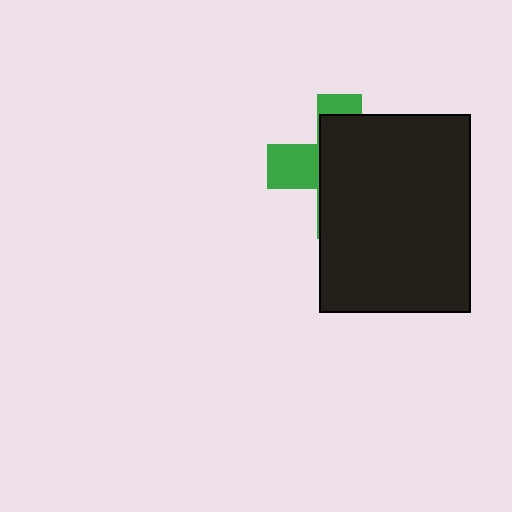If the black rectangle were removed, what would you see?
You would see the complete green cross.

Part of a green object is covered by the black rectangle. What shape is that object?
It is a cross.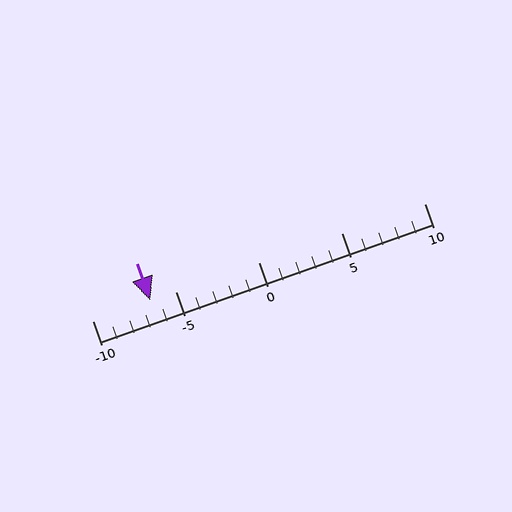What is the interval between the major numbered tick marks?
The major tick marks are spaced 5 units apart.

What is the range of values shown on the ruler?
The ruler shows values from -10 to 10.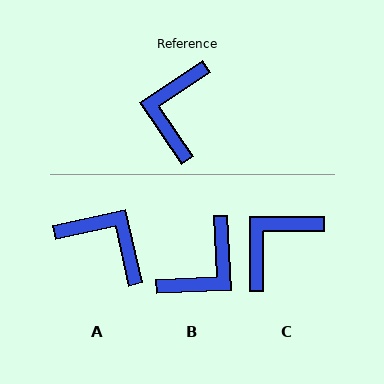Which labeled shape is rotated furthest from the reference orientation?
B, about 149 degrees away.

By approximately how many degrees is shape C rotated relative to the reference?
Approximately 34 degrees clockwise.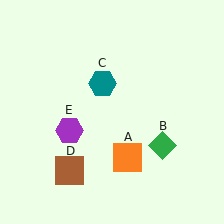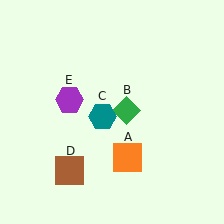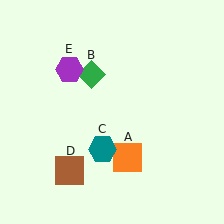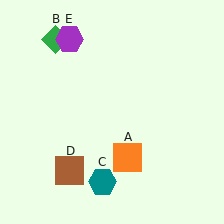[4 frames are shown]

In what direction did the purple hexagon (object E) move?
The purple hexagon (object E) moved up.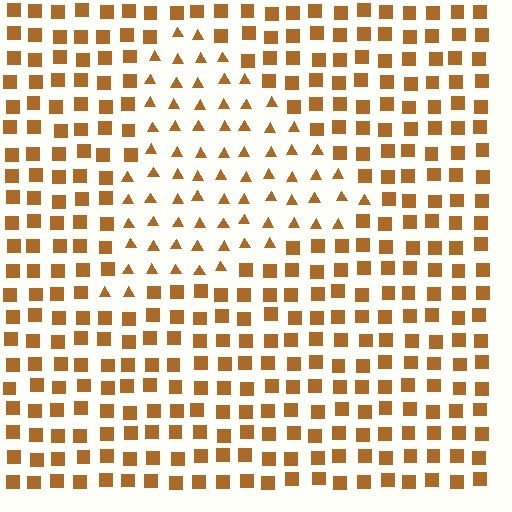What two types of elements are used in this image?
The image uses triangles inside the triangle region and squares outside it.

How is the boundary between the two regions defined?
The boundary is defined by a change in element shape: triangles inside vs. squares outside. All elements share the same color and spacing.